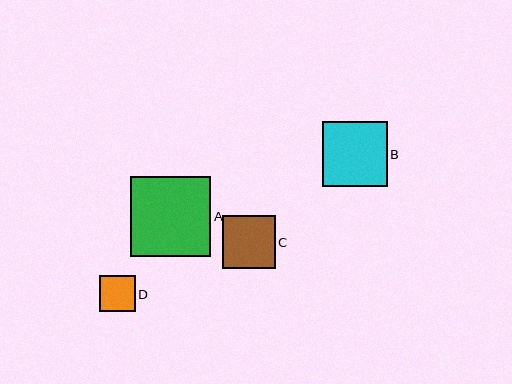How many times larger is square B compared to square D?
Square B is approximately 1.8 times the size of square D.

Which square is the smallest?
Square D is the smallest with a size of approximately 36 pixels.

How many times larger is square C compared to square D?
Square C is approximately 1.5 times the size of square D.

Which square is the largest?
Square A is the largest with a size of approximately 80 pixels.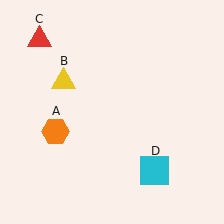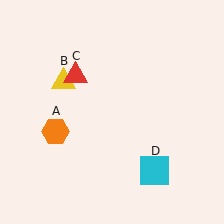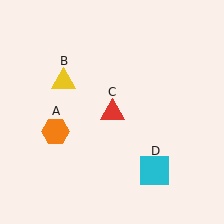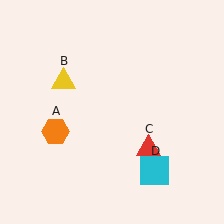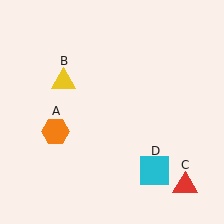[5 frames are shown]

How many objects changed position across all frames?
1 object changed position: red triangle (object C).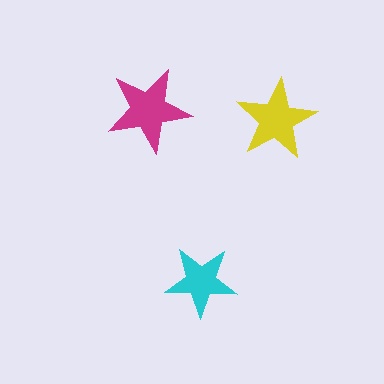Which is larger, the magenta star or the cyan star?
The magenta one.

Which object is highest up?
The magenta star is topmost.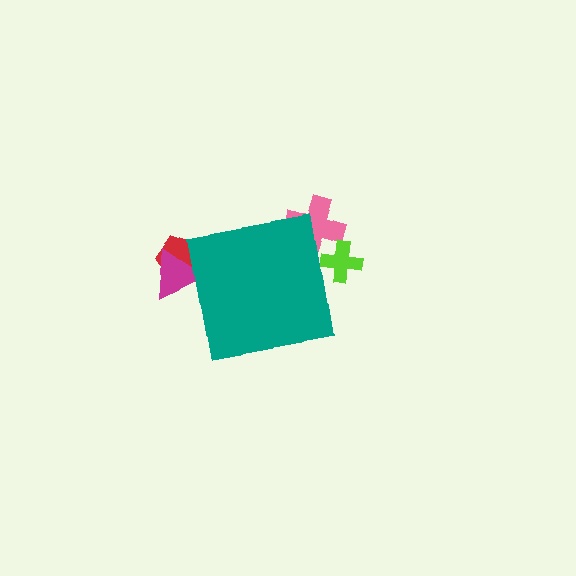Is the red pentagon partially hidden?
Yes, the red pentagon is partially hidden behind the teal square.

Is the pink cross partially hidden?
Yes, the pink cross is partially hidden behind the teal square.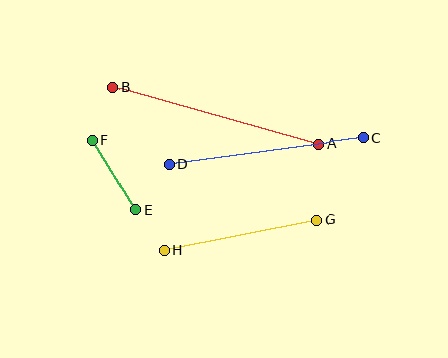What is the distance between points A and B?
The distance is approximately 214 pixels.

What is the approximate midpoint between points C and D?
The midpoint is at approximately (266, 151) pixels.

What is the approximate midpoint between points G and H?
The midpoint is at approximately (241, 235) pixels.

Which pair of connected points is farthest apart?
Points A and B are farthest apart.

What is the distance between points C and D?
The distance is approximately 196 pixels.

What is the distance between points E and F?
The distance is approximately 83 pixels.